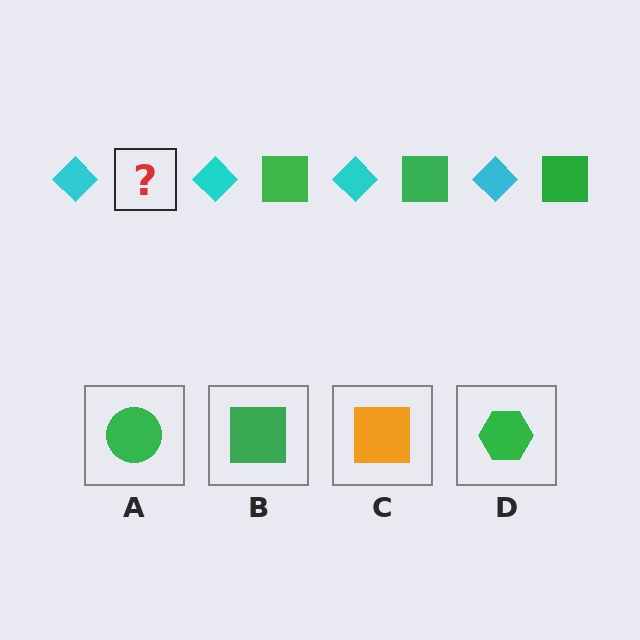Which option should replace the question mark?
Option B.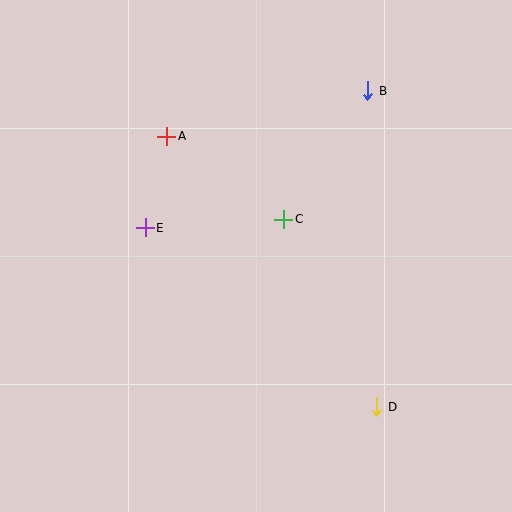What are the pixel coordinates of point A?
Point A is at (167, 136).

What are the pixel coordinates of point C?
Point C is at (284, 219).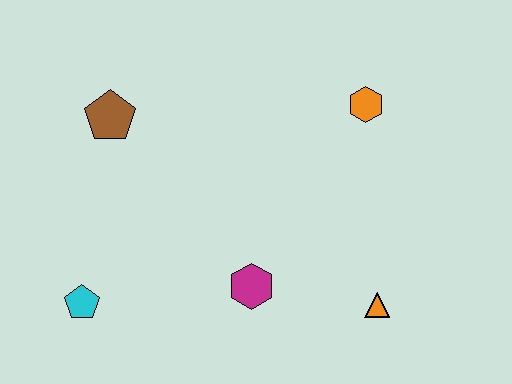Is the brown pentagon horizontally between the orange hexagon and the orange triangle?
No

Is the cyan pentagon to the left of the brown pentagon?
Yes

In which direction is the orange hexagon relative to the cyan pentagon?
The orange hexagon is to the right of the cyan pentagon.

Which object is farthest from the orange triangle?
The brown pentagon is farthest from the orange triangle.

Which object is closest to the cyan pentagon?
The magenta hexagon is closest to the cyan pentagon.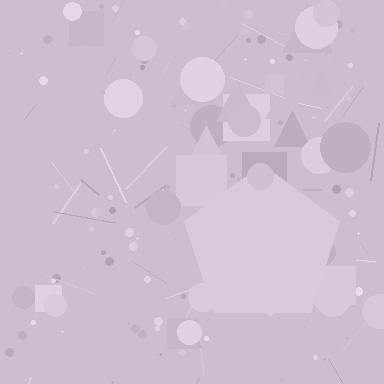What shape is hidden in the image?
A pentagon is hidden in the image.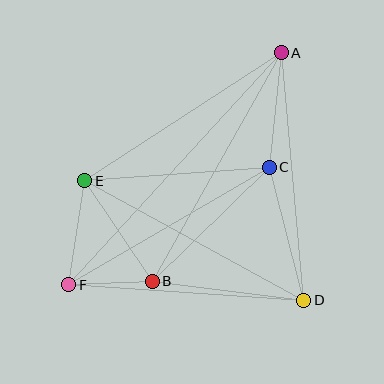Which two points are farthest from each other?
Points A and F are farthest from each other.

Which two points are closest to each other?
Points B and F are closest to each other.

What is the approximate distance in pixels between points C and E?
The distance between C and E is approximately 185 pixels.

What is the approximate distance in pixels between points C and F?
The distance between C and F is approximately 232 pixels.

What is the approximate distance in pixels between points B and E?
The distance between B and E is approximately 121 pixels.